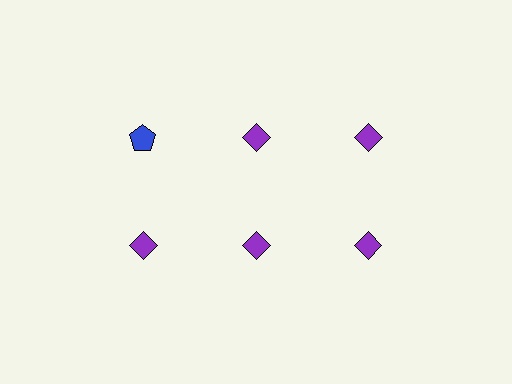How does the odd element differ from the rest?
It differs in both color (blue instead of purple) and shape (pentagon instead of diamond).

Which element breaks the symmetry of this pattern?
The blue pentagon in the top row, leftmost column breaks the symmetry. All other shapes are purple diamonds.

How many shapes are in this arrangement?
There are 6 shapes arranged in a grid pattern.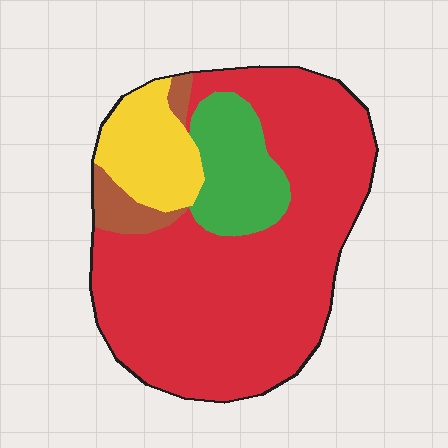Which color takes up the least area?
Brown, at roughly 5%.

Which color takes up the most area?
Red, at roughly 70%.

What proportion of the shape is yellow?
Yellow covers 13% of the shape.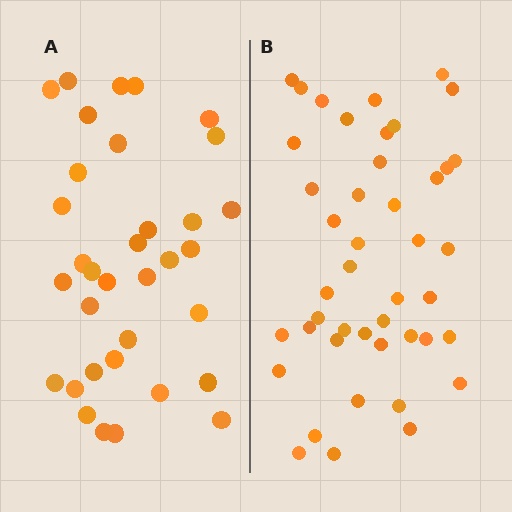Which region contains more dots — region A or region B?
Region B (the right region) has more dots.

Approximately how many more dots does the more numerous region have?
Region B has roughly 10 or so more dots than region A.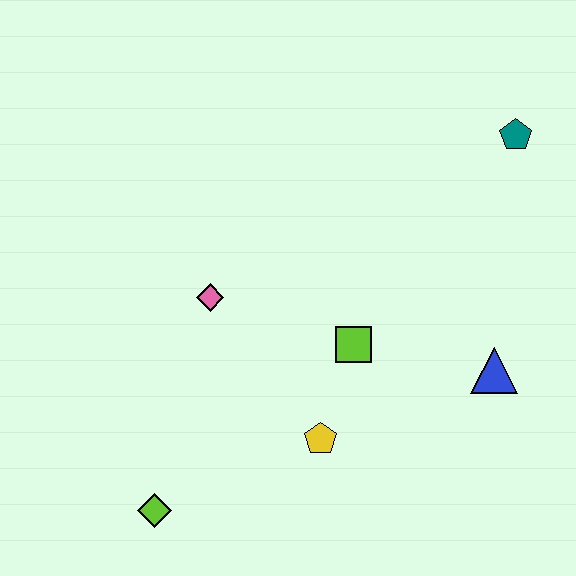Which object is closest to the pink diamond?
The lime square is closest to the pink diamond.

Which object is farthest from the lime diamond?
The teal pentagon is farthest from the lime diamond.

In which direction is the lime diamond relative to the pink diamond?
The lime diamond is below the pink diamond.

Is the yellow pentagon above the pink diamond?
No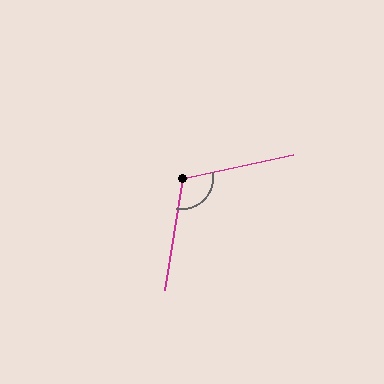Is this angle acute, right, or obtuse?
It is obtuse.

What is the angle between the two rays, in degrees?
Approximately 111 degrees.